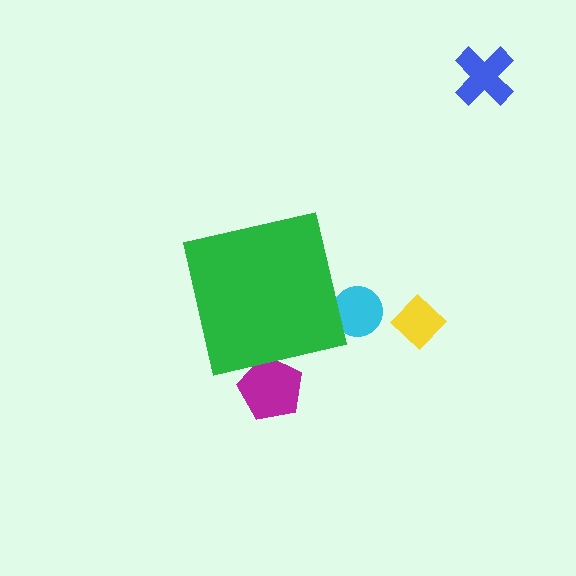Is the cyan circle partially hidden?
Yes, the cyan circle is partially hidden behind the green square.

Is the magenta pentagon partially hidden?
Yes, the magenta pentagon is partially hidden behind the green square.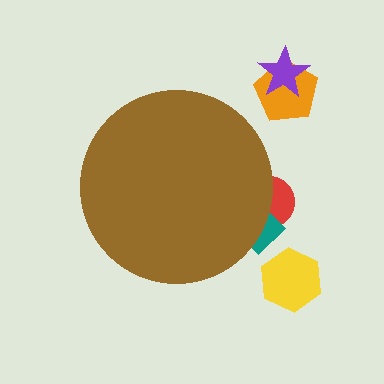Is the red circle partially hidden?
Yes, the red circle is partially hidden behind the brown circle.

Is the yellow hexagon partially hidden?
No, the yellow hexagon is fully visible.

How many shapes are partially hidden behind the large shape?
2 shapes are partially hidden.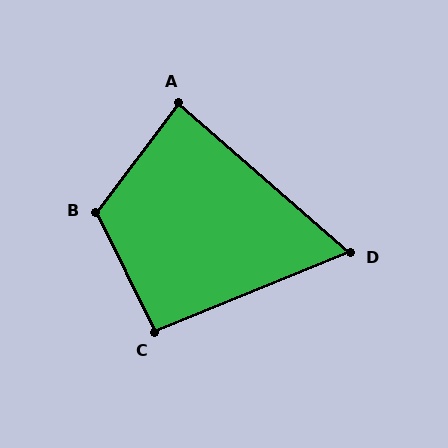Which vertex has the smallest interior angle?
D, at approximately 63 degrees.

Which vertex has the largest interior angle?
B, at approximately 117 degrees.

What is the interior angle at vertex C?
Approximately 94 degrees (approximately right).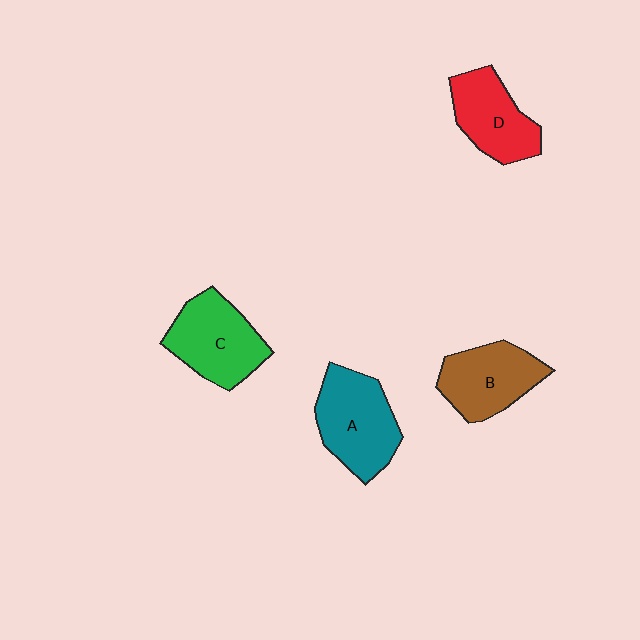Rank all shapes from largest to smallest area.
From largest to smallest: A (teal), C (green), B (brown), D (red).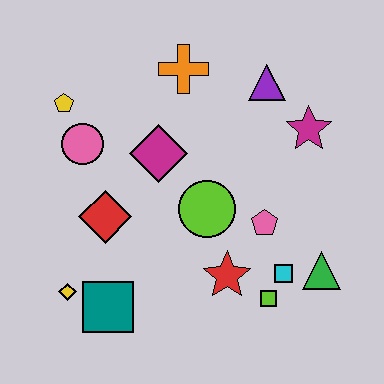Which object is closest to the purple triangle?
The magenta star is closest to the purple triangle.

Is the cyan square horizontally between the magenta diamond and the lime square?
No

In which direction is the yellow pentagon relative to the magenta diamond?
The yellow pentagon is to the left of the magenta diamond.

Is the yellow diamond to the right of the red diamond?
No